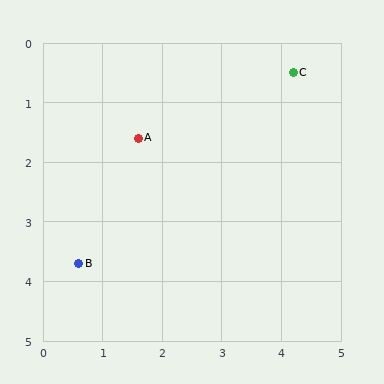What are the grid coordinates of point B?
Point B is at approximately (0.6, 3.7).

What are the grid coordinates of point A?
Point A is at approximately (1.6, 1.6).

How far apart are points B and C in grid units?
Points B and C are about 4.8 grid units apart.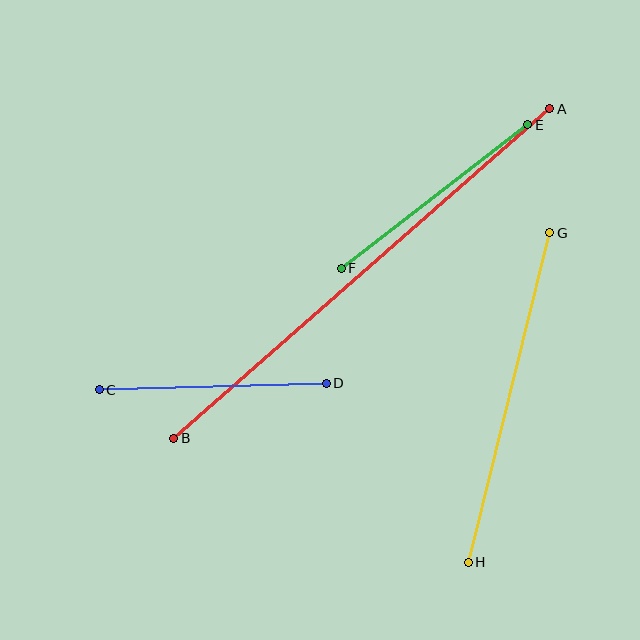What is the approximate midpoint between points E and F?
The midpoint is at approximately (435, 197) pixels.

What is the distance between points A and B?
The distance is approximately 500 pixels.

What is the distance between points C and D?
The distance is approximately 227 pixels.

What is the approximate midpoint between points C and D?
The midpoint is at approximately (213, 387) pixels.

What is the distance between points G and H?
The distance is approximately 340 pixels.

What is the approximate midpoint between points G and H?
The midpoint is at approximately (509, 397) pixels.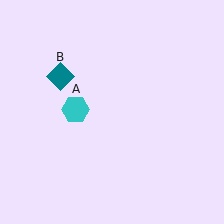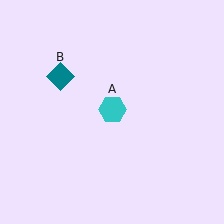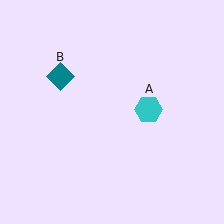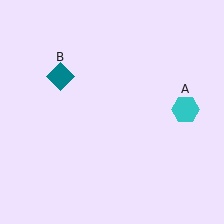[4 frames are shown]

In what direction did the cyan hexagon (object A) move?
The cyan hexagon (object A) moved right.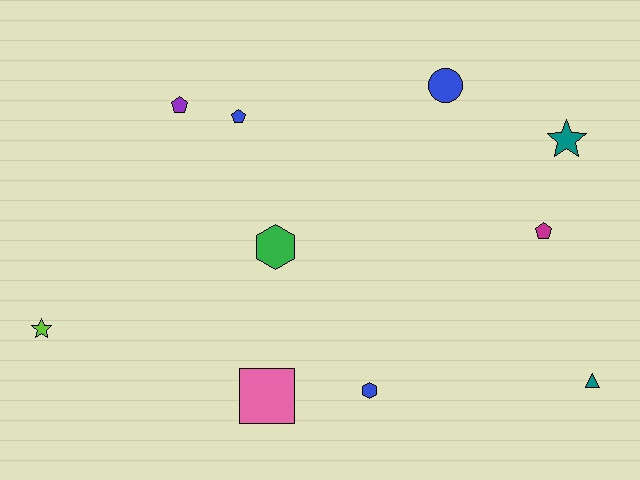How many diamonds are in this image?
There are no diamonds.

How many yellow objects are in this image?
There are no yellow objects.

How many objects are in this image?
There are 10 objects.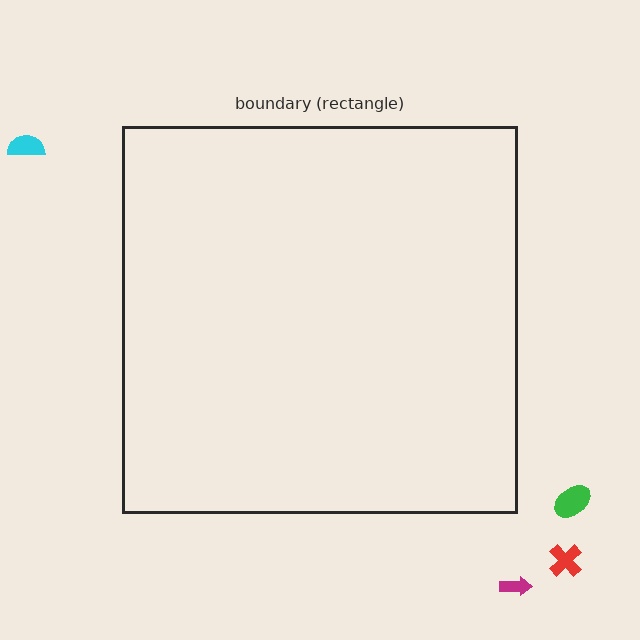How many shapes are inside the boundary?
0 inside, 4 outside.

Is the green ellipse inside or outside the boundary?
Outside.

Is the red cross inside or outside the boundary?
Outside.